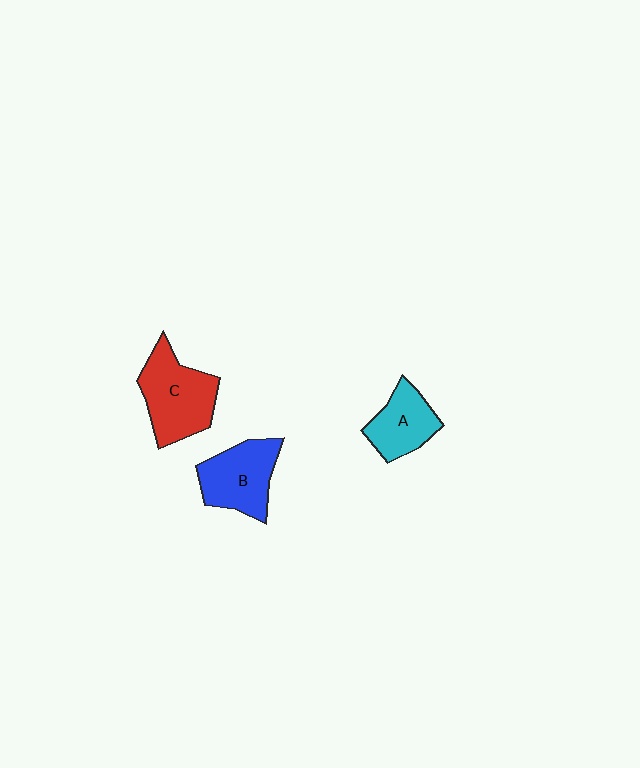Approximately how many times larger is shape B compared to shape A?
Approximately 1.3 times.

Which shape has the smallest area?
Shape A (cyan).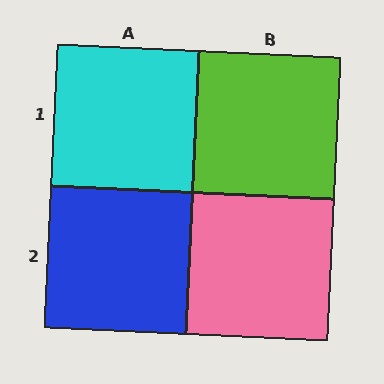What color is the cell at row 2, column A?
Blue.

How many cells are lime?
1 cell is lime.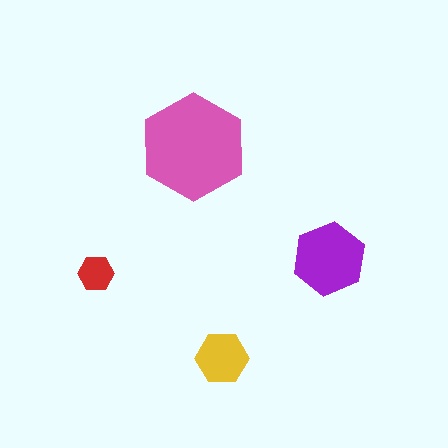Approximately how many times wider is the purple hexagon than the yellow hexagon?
About 1.5 times wider.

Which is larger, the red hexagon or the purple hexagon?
The purple one.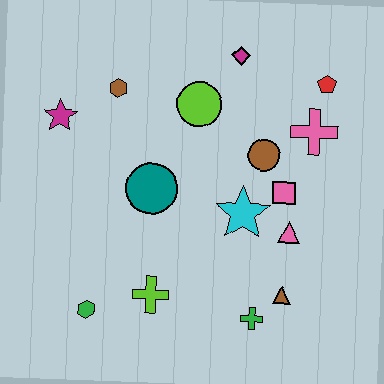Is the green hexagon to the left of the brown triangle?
Yes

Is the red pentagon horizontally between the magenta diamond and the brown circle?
No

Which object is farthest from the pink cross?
The green hexagon is farthest from the pink cross.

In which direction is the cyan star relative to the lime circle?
The cyan star is below the lime circle.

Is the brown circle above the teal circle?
Yes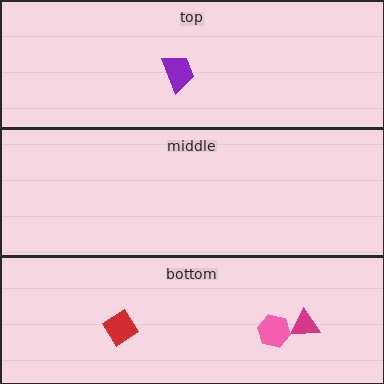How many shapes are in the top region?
1.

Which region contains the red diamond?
The bottom region.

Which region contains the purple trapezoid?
The top region.